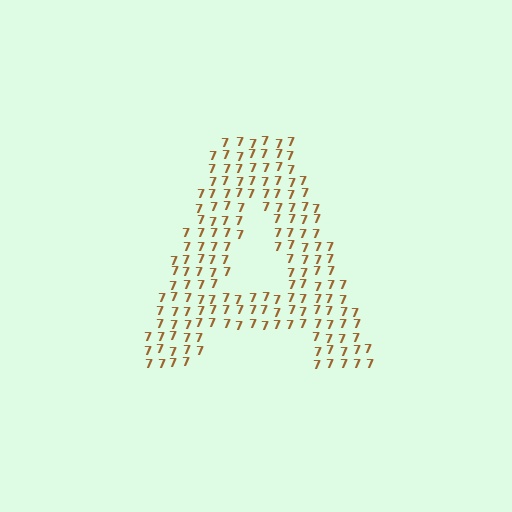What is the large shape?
The large shape is the letter A.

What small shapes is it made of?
It is made of small digit 7's.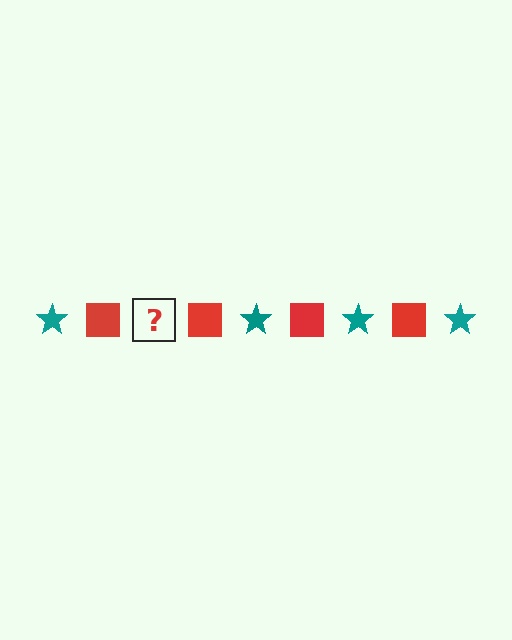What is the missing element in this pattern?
The missing element is a teal star.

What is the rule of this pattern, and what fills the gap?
The rule is that the pattern alternates between teal star and red square. The gap should be filled with a teal star.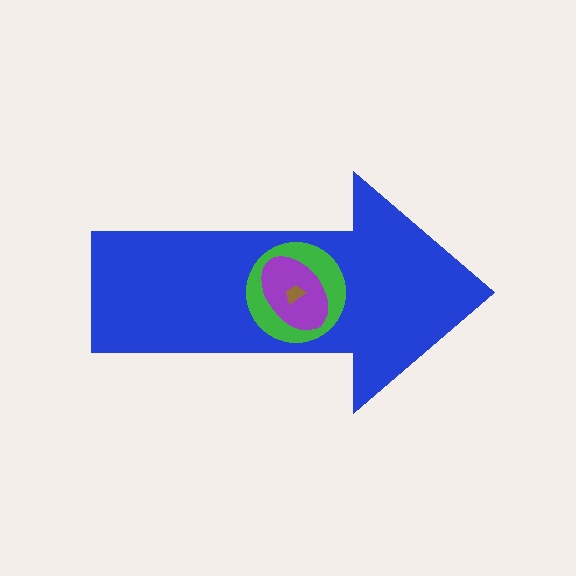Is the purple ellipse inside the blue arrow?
Yes.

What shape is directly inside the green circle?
The purple ellipse.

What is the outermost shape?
The blue arrow.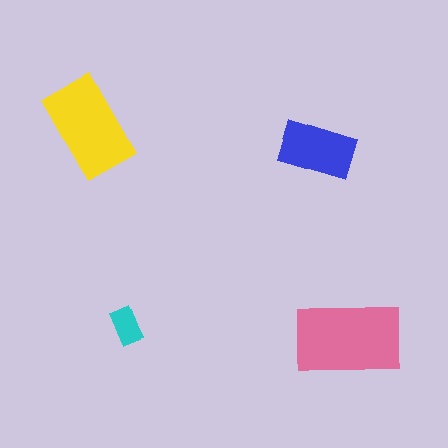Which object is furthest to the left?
The yellow rectangle is leftmost.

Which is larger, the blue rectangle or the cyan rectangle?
The blue one.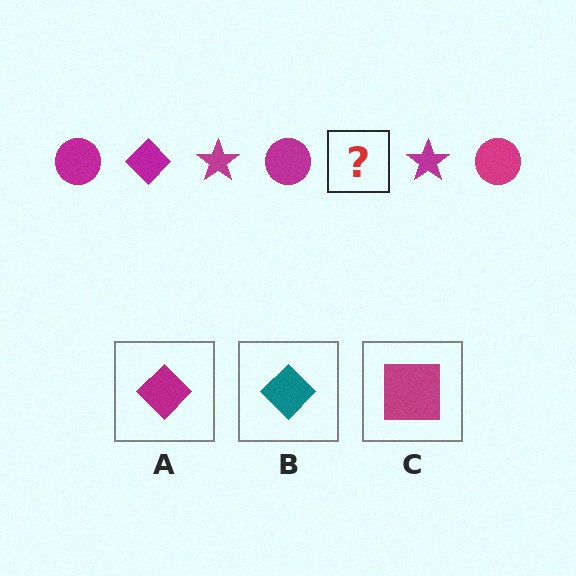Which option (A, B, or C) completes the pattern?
A.